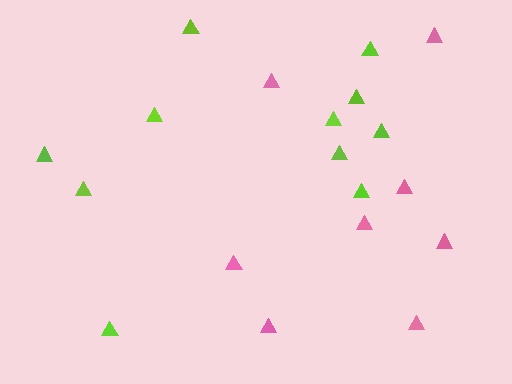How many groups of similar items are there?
There are 2 groups: one group of pink triangles (8) and one group of lime triangles (11).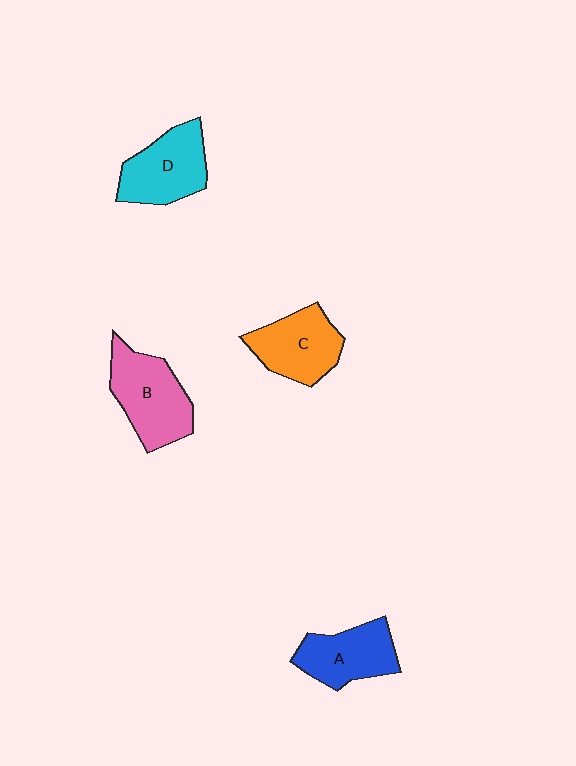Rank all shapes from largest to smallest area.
From largest to smallest: B (pink), D (cyan), C (orange), A (blue).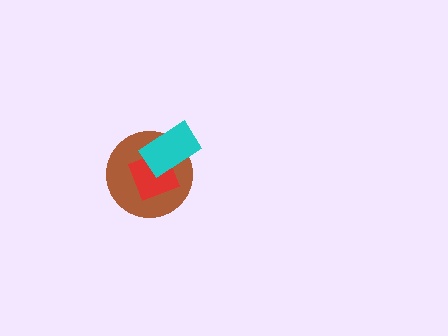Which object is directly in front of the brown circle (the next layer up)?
The red diamond is directly in front of the brown circle.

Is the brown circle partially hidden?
Yes, it is partially covered by another shape.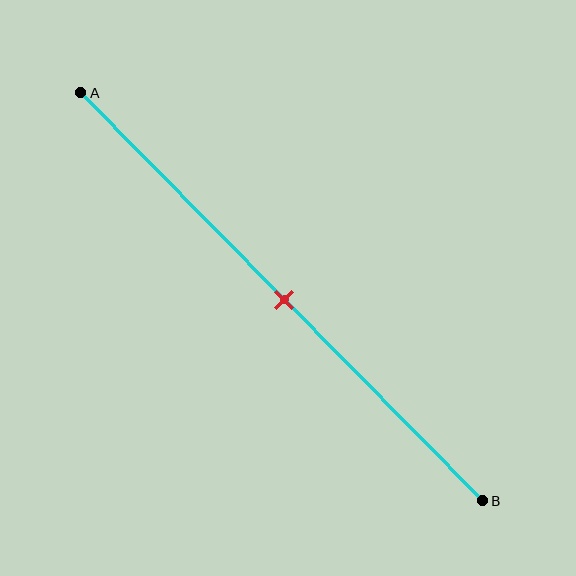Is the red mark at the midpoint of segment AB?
Yes, the mark is approximately at the midpoint.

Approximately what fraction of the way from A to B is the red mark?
The red mark is approximately 50% of the way from A to B.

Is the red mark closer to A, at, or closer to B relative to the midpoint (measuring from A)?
The red mark is approximately at the midpoint of segment AB.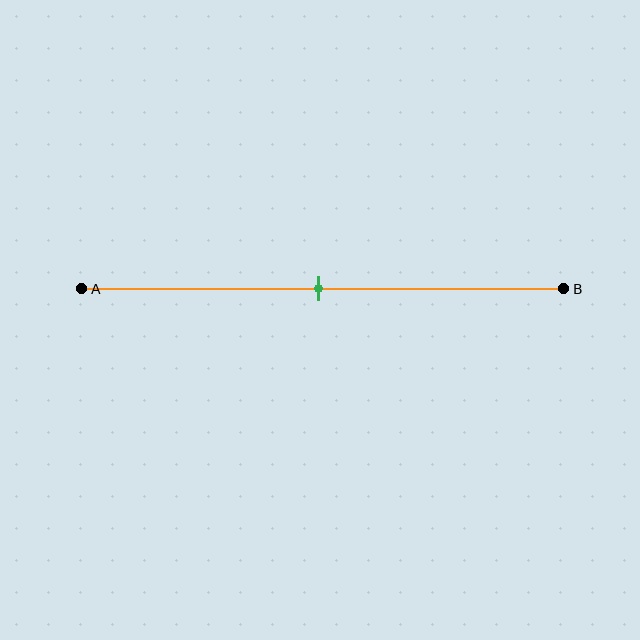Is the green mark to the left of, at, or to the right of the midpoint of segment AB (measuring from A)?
The green mark is approximately at the midpoint of segment AB.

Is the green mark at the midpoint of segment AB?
Yes, the mark is approximately at the midpoint.